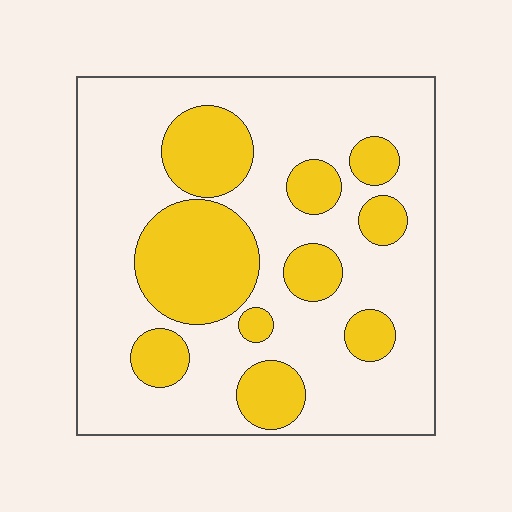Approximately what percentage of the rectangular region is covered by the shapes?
Approximately 30%.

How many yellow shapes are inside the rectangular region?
10.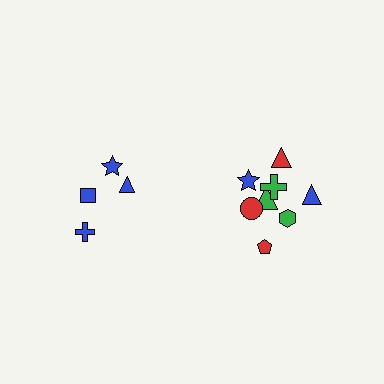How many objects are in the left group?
There are 4 objects.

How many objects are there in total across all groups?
There are 12 objects.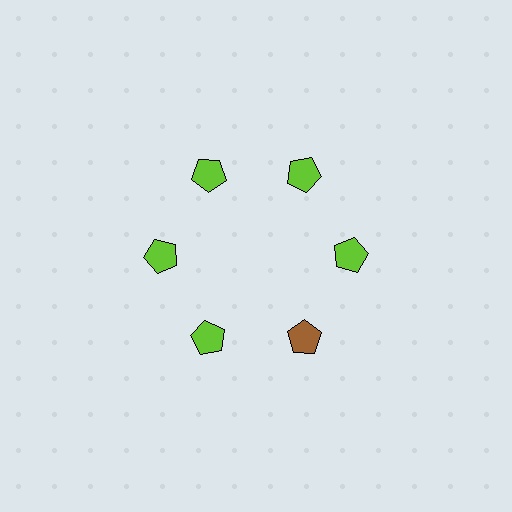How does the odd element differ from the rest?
It has a different color: brown instead of lime.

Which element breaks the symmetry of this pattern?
The brown pentagon at roughly the 5 o'clock position breaks the symmetry. All other shapes are lime pentagons.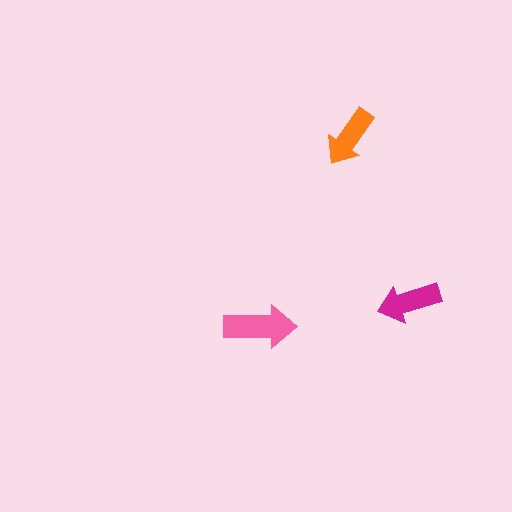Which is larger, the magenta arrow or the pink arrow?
The pink one.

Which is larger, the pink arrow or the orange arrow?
The pink one.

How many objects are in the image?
There are 3 objects in the image.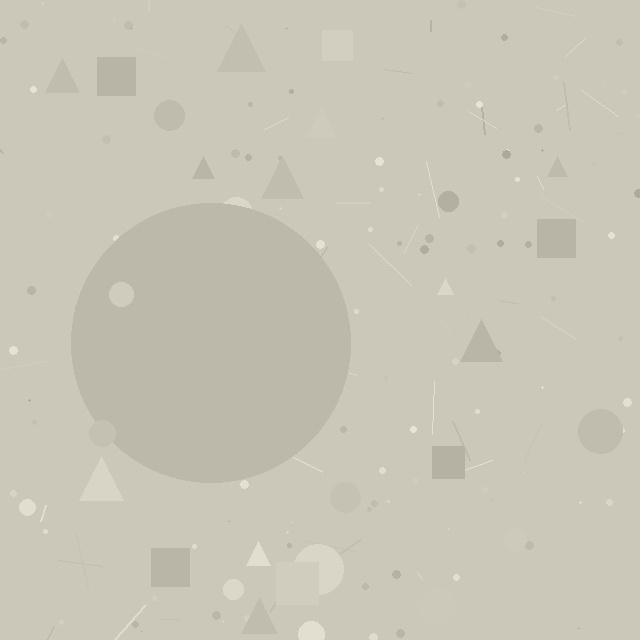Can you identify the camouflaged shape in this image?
The camouflaged shape is a circle.